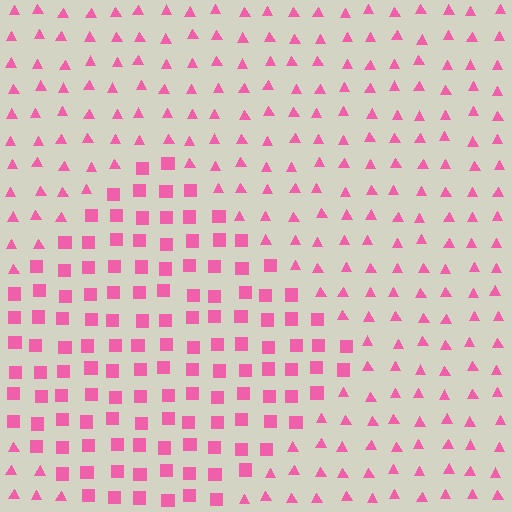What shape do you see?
I see a diamond.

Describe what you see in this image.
The image is filled with small pink elements arranged in a uniform grid. A diamond-shaped region contains squares, while the surrounding area contains triangles. The boundary is defined purely by the change in element shape.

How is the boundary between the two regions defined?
The boundary is defined by a change in element shape: squares inside vs. triangles outside. All elements share the same color and spacing.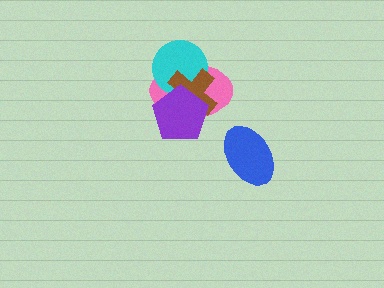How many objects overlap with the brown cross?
3 objects overlap with the brown cross.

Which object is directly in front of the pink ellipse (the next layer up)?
The cyan circle is directly in front of the pink ellipse.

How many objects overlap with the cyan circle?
3 objects overlap with the cyan circle.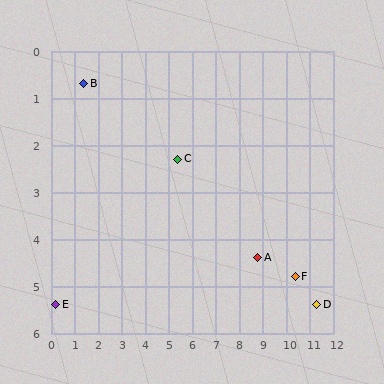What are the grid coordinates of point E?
Point E is at approximately (0.2, 5.4).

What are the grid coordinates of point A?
Point A is at approximately (8.8, 4.4).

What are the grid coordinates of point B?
Point B is at approximately (1.4, 0.7).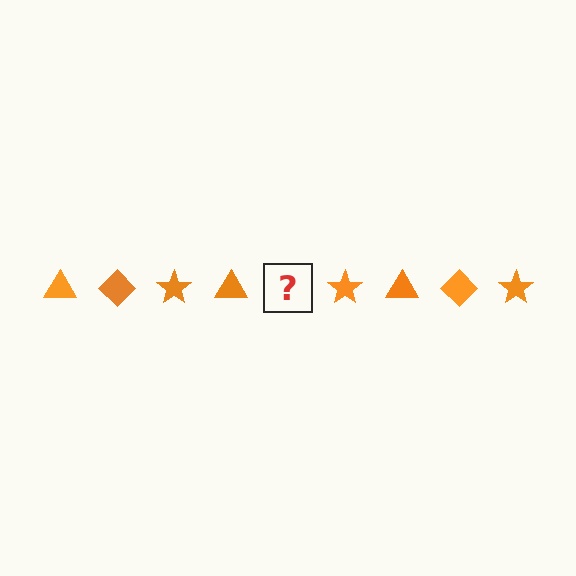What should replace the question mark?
The question mark should be replaced with an orange diamond.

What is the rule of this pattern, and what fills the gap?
The rule is that the pattern cycles through triangle, diamond, star shapes in orange. The gap should be filled with an orange diamond.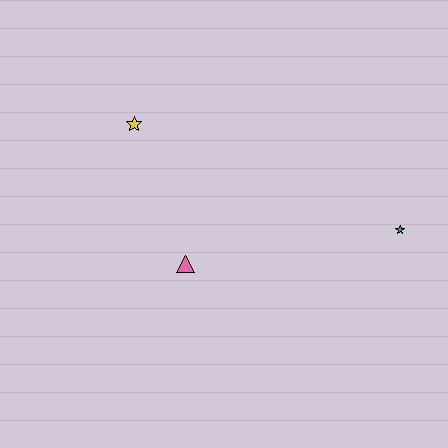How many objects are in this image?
There are 3 objects.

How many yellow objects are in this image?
There is 1 yellow object.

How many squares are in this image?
There are no squares.